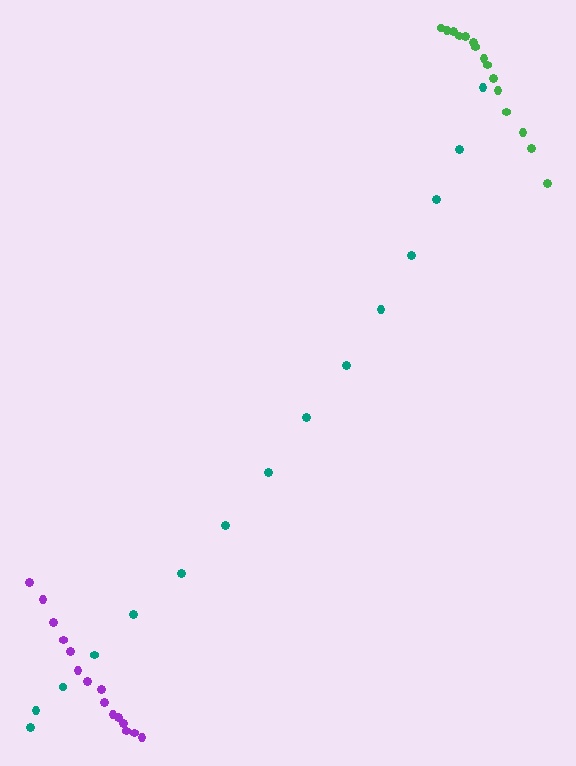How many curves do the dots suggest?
There are 3 distinct paths.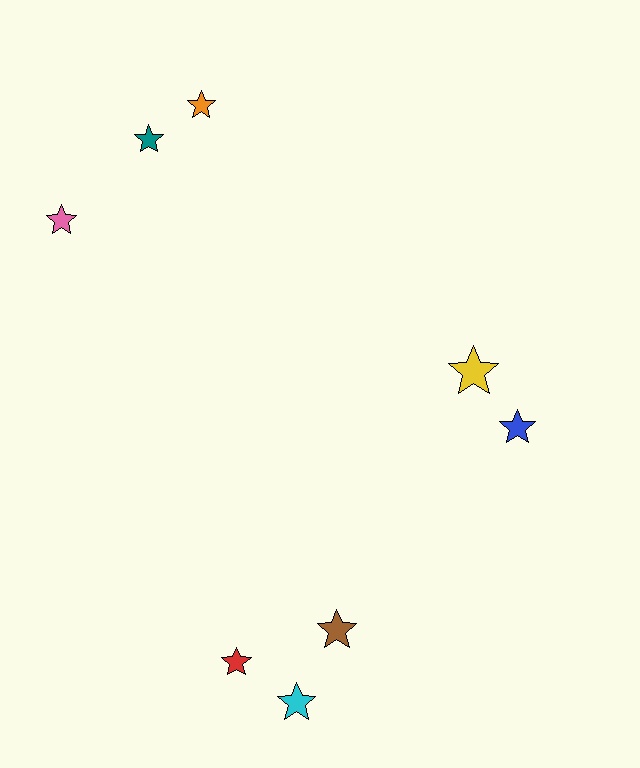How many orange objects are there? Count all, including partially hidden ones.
There is 1 orange object.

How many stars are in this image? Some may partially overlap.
There are 8 stars.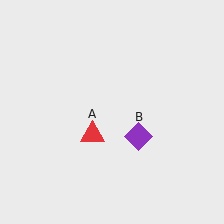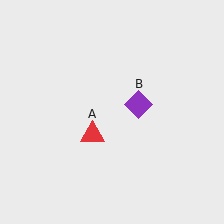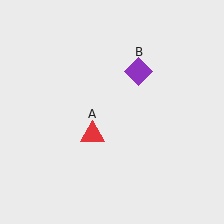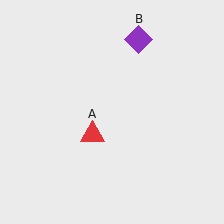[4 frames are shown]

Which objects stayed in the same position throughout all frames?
Red triangle (object A) remained stationary.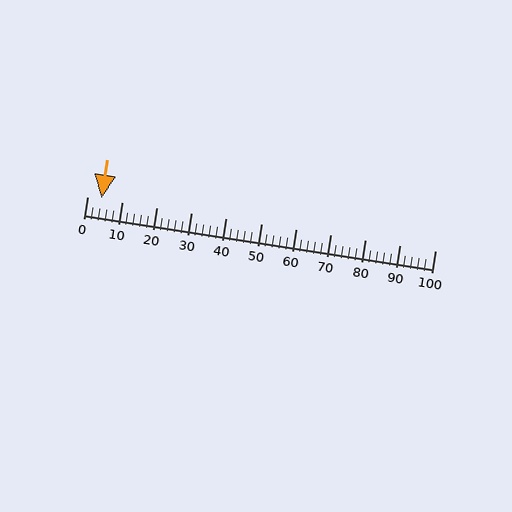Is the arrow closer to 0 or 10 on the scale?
The arrow is closer to 0.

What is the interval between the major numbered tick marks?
The major tick marks are spaced 10 units apart.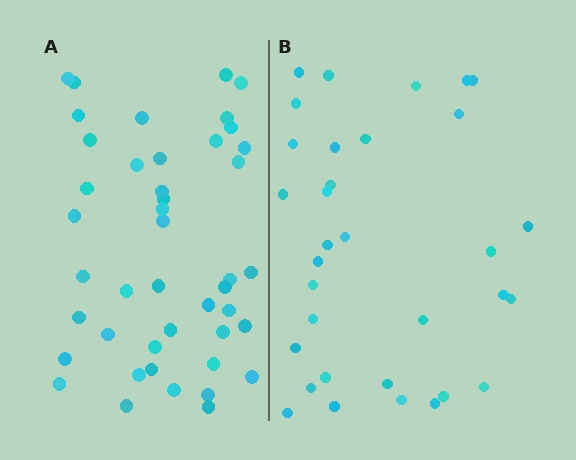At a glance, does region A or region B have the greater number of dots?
Region A (the left region) has more dots.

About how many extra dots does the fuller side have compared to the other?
Region A has roughly 12 or so more dots than region B.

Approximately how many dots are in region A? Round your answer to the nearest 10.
About 40 dots. (The exact count is 44, which rounds to 40.)